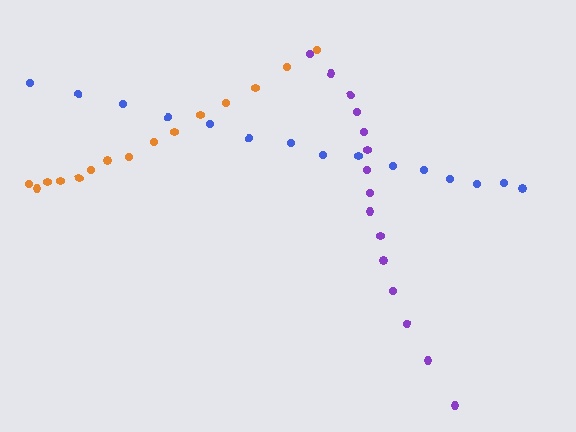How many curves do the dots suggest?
There are 3 distinct paths.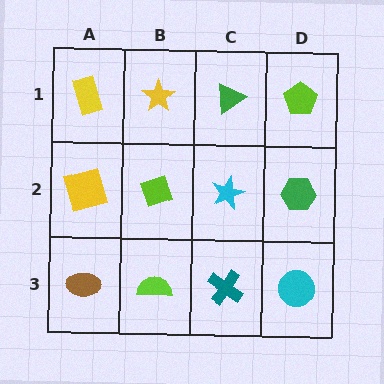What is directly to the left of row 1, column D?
A green triangle.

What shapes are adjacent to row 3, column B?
A lime diamond (row 2, column B), a brown ellipse (row 3, column A), a teal cross (row 3, column C).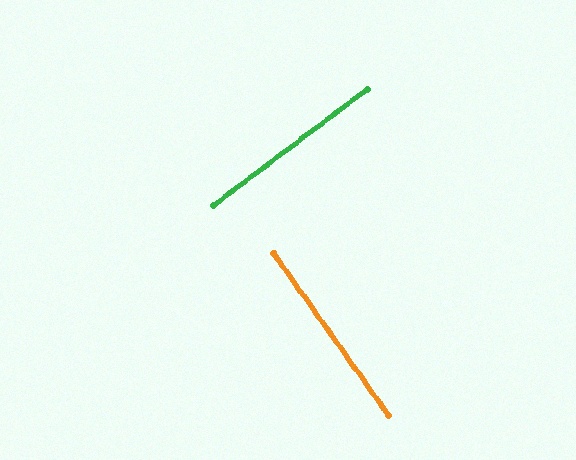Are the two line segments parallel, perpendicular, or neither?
Perpendicular — they meet at approximately 88°.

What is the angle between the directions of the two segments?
Approximately 88 degrees.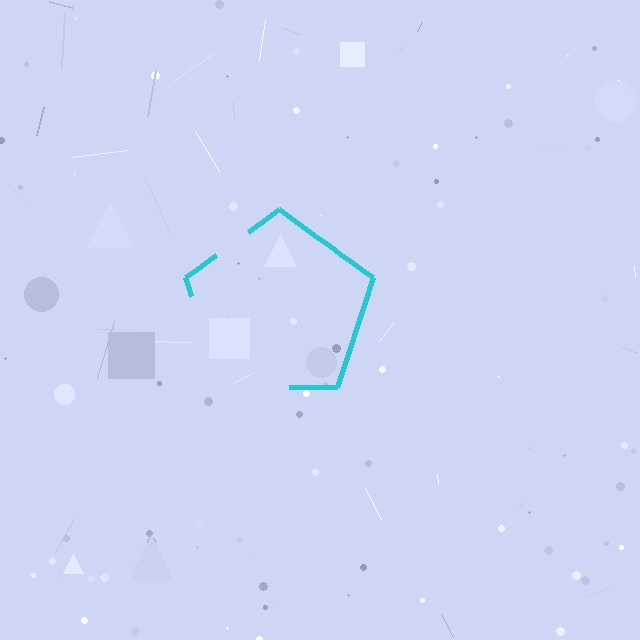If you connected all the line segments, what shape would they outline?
They would outline a pentagon.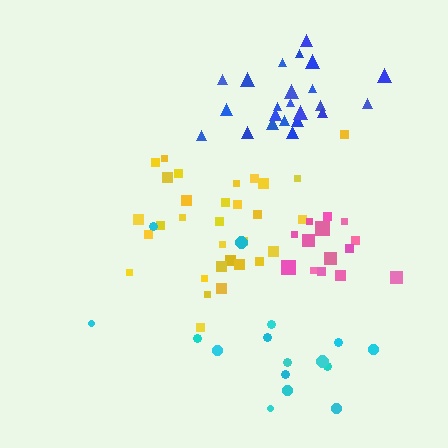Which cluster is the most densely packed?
Pink.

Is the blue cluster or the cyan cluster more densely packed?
Blue.